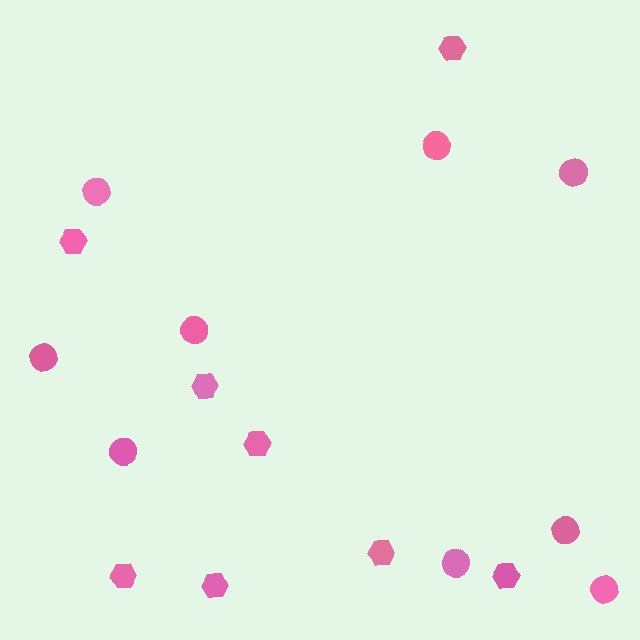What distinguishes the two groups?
There are 2 groups: one group of hexagons (8) and one group of circles (9).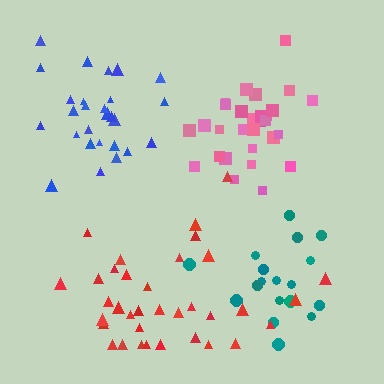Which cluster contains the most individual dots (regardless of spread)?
Red (35).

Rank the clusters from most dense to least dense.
blue, pink, teal, red.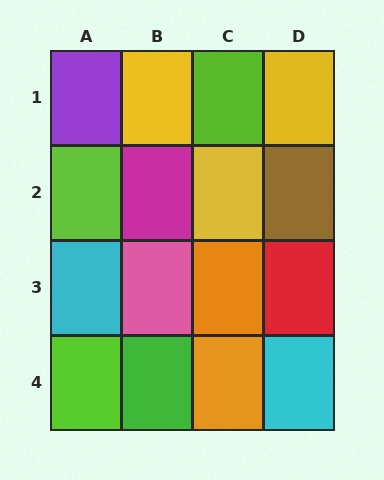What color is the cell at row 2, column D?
Brown.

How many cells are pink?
1 cell is pink.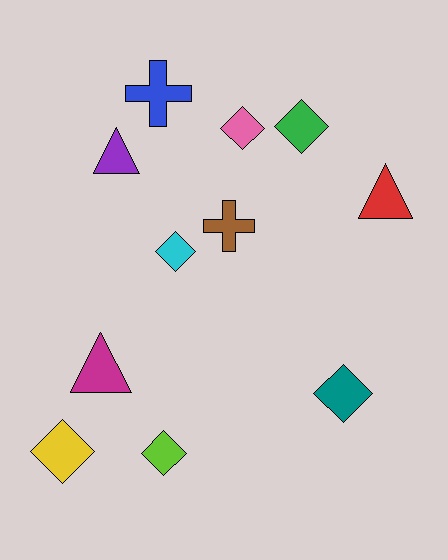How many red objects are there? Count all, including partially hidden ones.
There is 1 red object.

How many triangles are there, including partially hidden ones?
There are 3 triangles.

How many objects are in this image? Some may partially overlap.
There are 11 objects.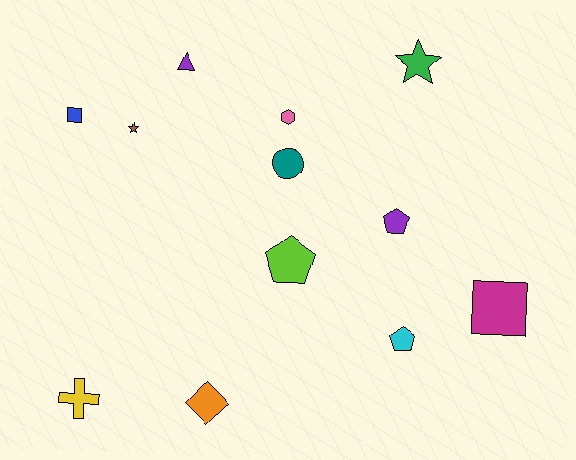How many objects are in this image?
There are 12 objects.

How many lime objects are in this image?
There is 1 lime object.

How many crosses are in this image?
There is 1 cross.